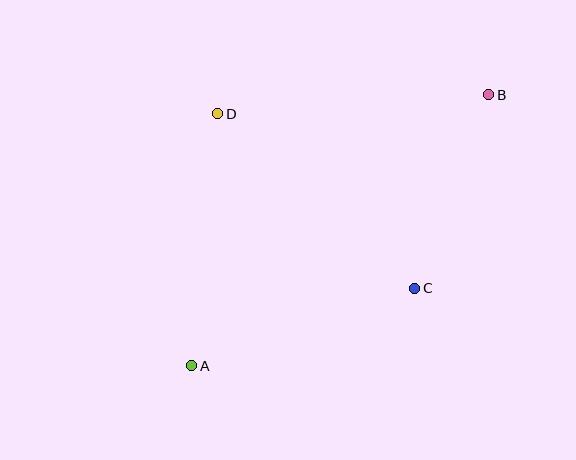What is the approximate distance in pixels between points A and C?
The distance between A and C is approximately 236 pixels.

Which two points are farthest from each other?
Points A and B are farthest from each other.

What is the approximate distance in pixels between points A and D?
The distance between A and D is approximately 253 pixels.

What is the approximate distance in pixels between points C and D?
The distance between C and D is approximately 263 pixels.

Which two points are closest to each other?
Points B and C are closest to each other.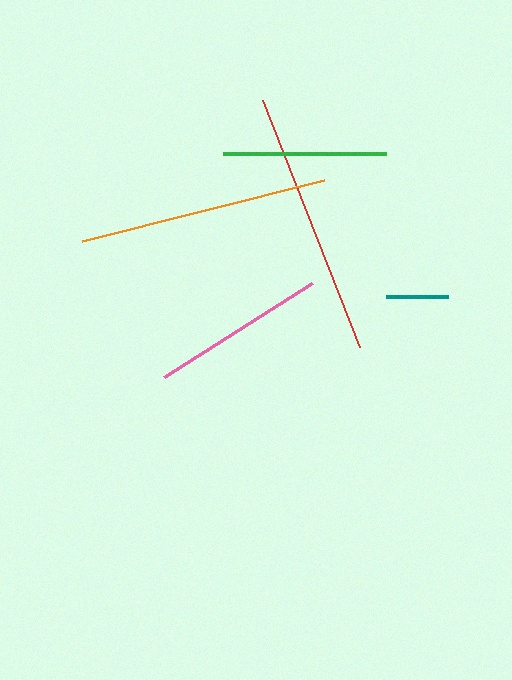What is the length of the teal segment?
The teal segment is approximately 62 pixels long.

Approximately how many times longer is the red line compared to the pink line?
The red line is approximately 1.5 times the length of the pink line.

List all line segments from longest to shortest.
From longest to shortest: red, orange, pink, green, teal.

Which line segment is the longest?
The red line is the longest at approximately 264 pixels.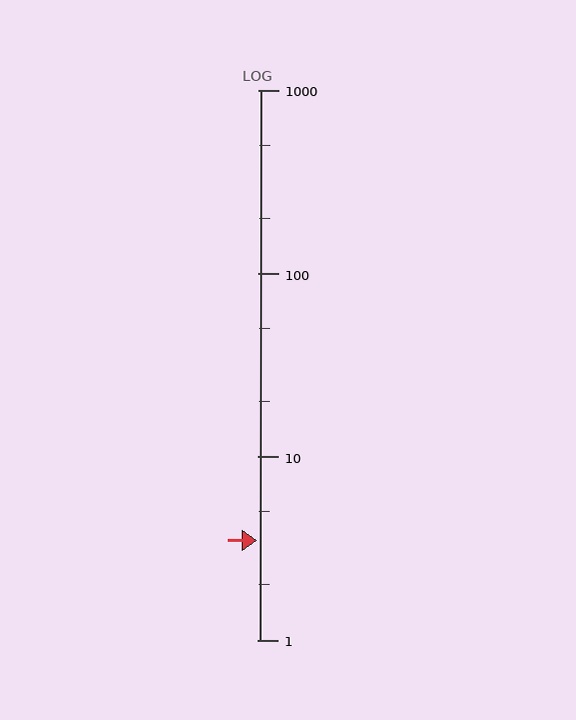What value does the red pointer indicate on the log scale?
The pointer indicates approximately 3.5.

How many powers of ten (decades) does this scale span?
The scale spans 3 decades, from 1 to 1000.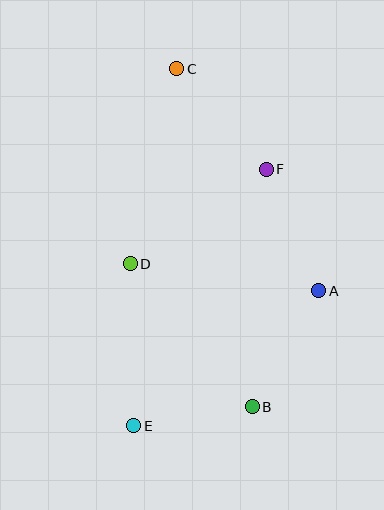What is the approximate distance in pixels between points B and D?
The distance between B and D is approximately 188 pixels.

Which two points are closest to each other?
Points B and E are closest to each other.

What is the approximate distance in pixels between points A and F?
The distance between A and F is approximately 132 pixels.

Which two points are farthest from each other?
Points C and E are farthest from each other.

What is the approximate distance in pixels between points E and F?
The distance between E and F is approximately 289 pixels.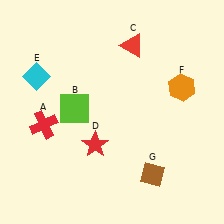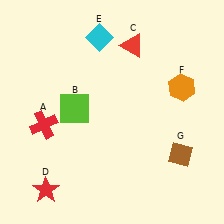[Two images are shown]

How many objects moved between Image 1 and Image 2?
3 objects moved between the two images.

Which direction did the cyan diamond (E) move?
The cyan diamond (E) moved right.